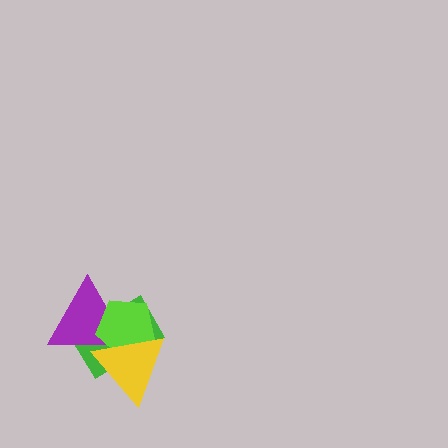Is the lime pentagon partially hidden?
Yes, it is partially covered by another shape.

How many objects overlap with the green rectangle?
3 objects overlap with the green rectangle.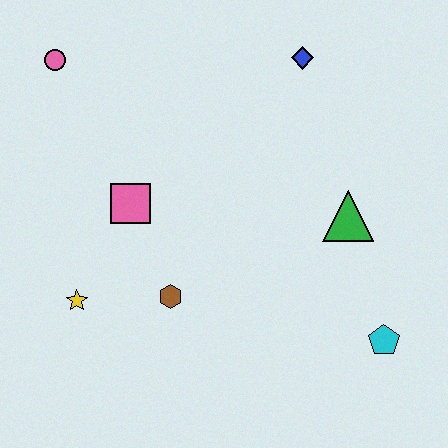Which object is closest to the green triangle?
The cyan pentagon is closest to the green triangle.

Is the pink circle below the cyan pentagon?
No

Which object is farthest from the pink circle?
The cyan pentagon is farthest from the pink circle.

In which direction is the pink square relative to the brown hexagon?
The pink square is above the brown hexagon.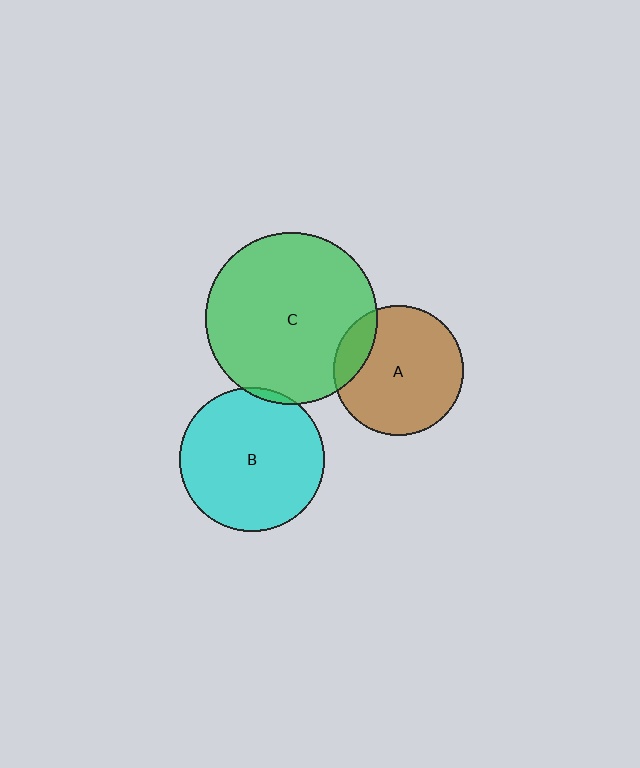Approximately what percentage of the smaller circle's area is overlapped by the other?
Approximately 5%.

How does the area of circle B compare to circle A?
Approximately 1.2 times.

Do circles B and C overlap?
Yes.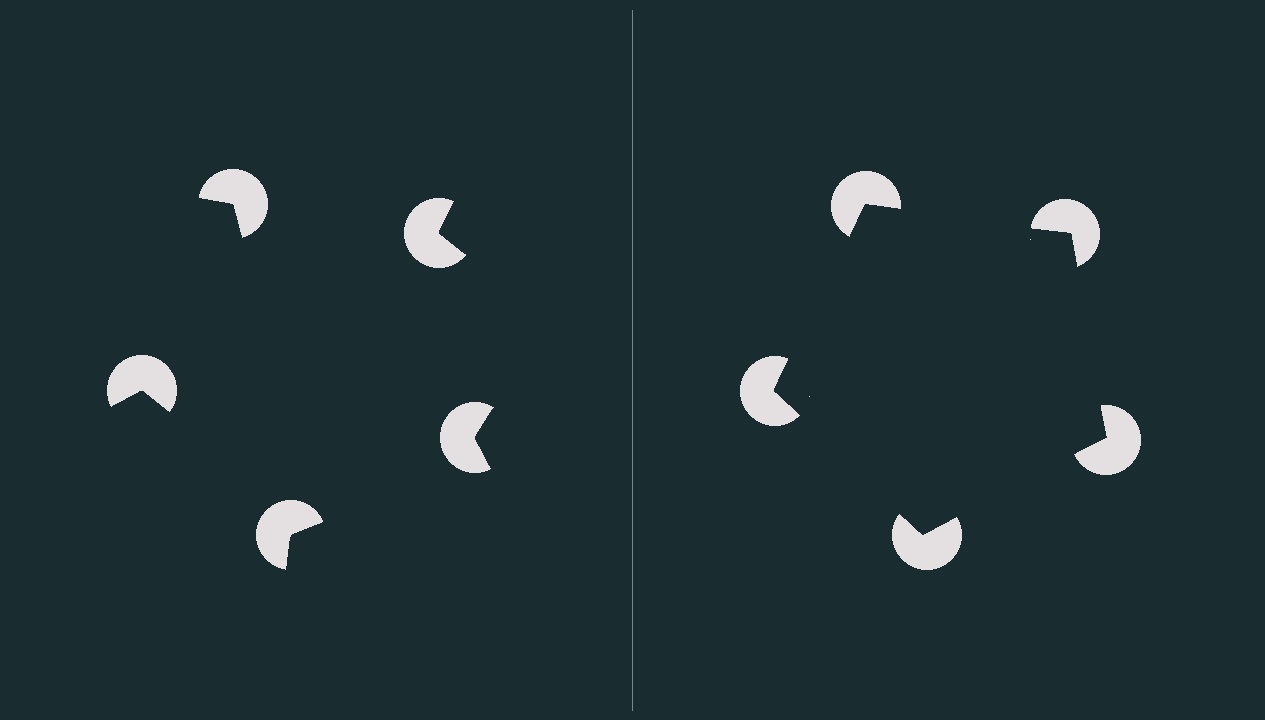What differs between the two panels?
The pac-man discs are positioned identically on both sides; only the wedge orientations differ. On the right they align to a pentagon; on the left they are misaligned.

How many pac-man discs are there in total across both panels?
10 — 5 on each side.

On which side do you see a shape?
An illusory pentagon appears on the right side. On the left side the wedge cuts are rotated, so no coherent shape forms.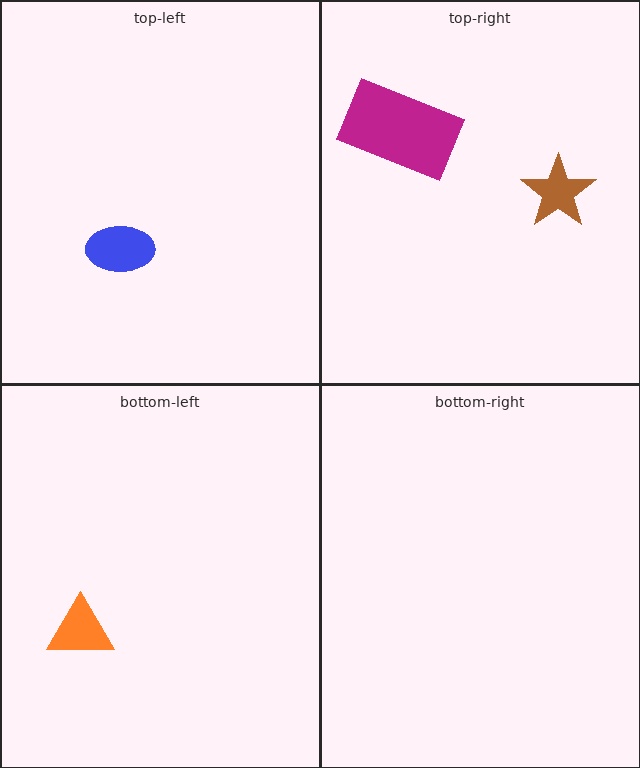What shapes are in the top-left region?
The blue ellipse.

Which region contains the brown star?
The top-right region.